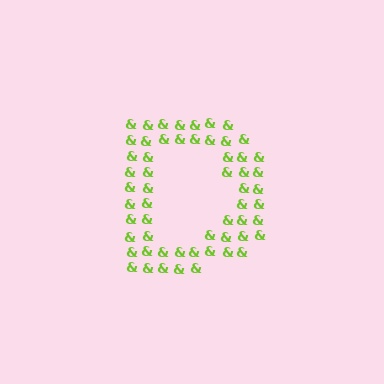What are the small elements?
The small elements are ampersands.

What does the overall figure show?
The overall figure shows the letter D.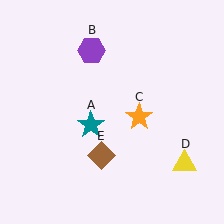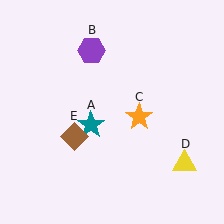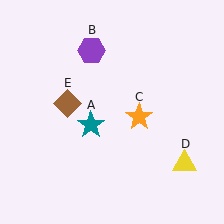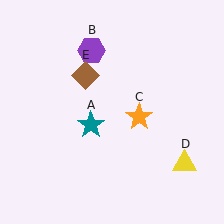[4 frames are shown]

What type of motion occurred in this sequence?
The brown diamond (object E) rotated clockwise around the center of the scene.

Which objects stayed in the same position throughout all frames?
Teal star (object A) and purple hexagon (object B) and orange star (object C) and yellow triangle (object D) remained stationary.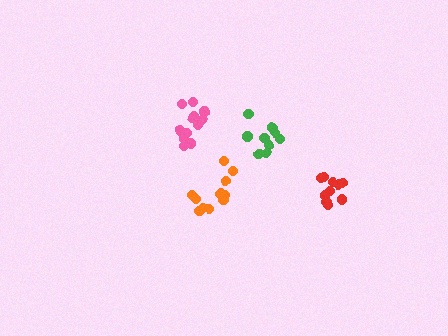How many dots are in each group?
Group 1: 9 dots, Group 2: 12 dots, Group 3: 10 dots, Group 4: 14 dots (45 total).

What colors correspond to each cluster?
The clusters are colored: green, orange, red, pink.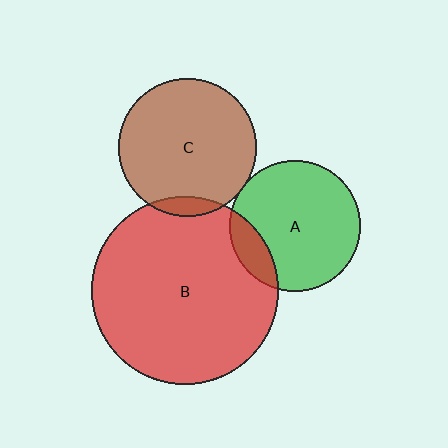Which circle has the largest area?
Circle B (red).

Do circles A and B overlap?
Yes.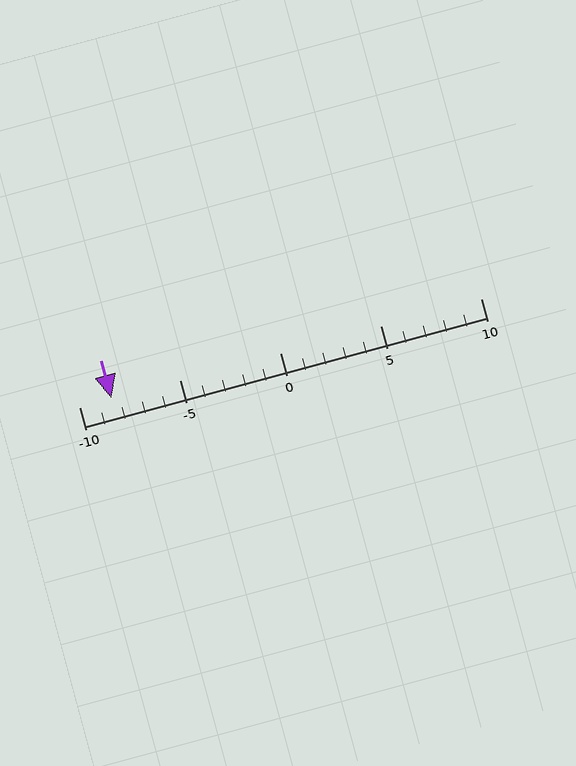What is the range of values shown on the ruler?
The ruler shows values from -10 to 10.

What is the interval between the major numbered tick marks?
The major tick marks are spaced 5 units apart.